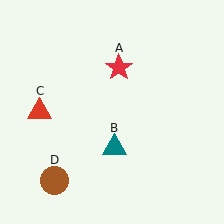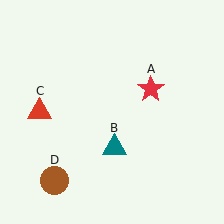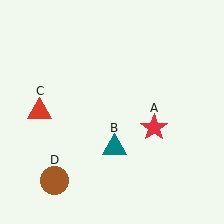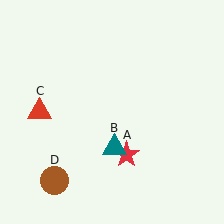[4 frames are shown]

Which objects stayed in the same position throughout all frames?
Teal triangle (object B) and red triangle (object C) and brown circle (object D) remained stationary.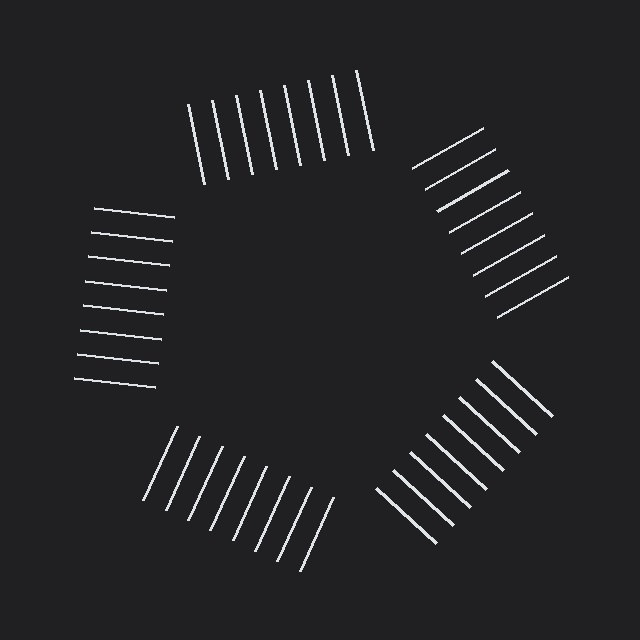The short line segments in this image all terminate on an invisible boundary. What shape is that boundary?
An illusory pentagon — the line segments terminate on its edges but no continuous stroke is drawn.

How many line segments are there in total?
40 — 8 along each of the 5 edges.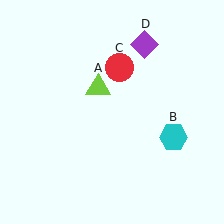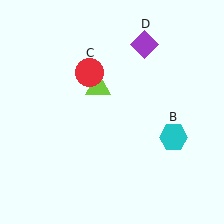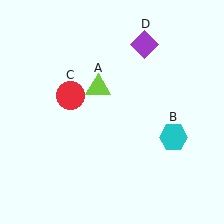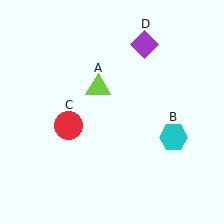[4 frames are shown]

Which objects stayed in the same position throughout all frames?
Lime triangle (object A) and cyan hexagon (object B) and purple diamond (object D) remained stationary.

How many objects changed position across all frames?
1 object changed position: red circle (object C).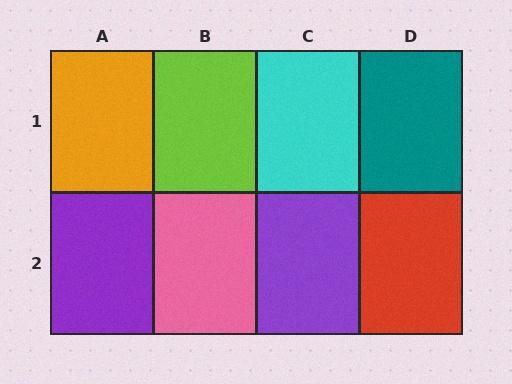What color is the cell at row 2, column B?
Pink.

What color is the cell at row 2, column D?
Red.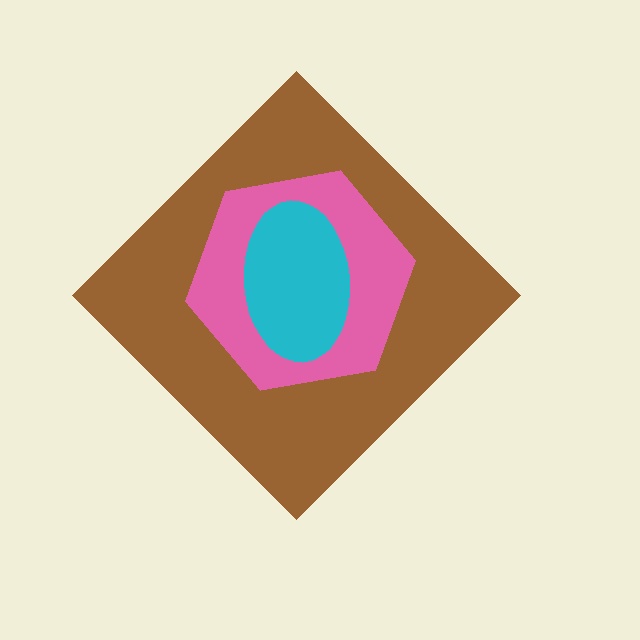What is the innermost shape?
The cyan ellipse.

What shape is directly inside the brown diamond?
The pink hexagon.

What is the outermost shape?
The brown diamond.